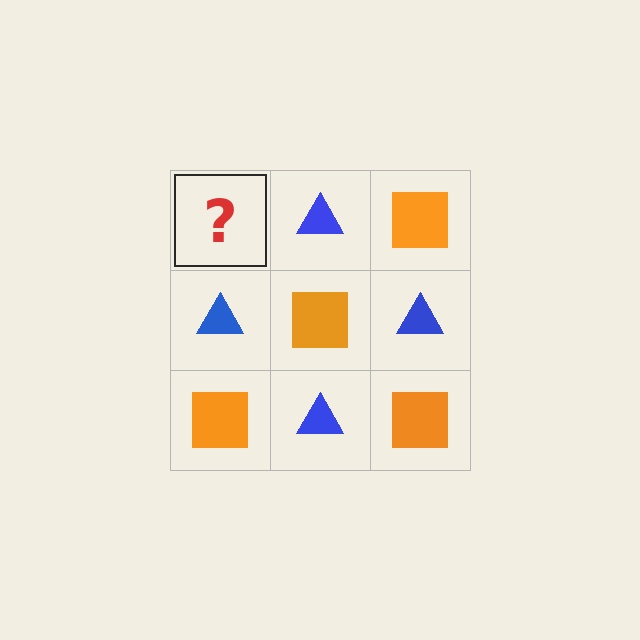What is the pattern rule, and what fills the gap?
The rule is that it alternates orange square and blue triangle in a checkerboard pattern. The gap should be filled with an orange square.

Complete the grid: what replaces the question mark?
The question mark should be replaced with an orange square.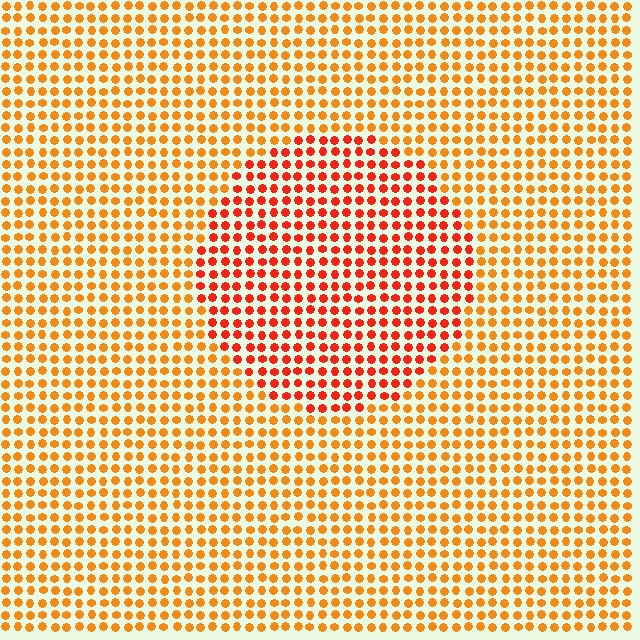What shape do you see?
I see a circle.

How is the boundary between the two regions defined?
The boundary is defined purely by a slight shift in hue (about 28 degrees). Spacing, size, and orientation are identical on both sides.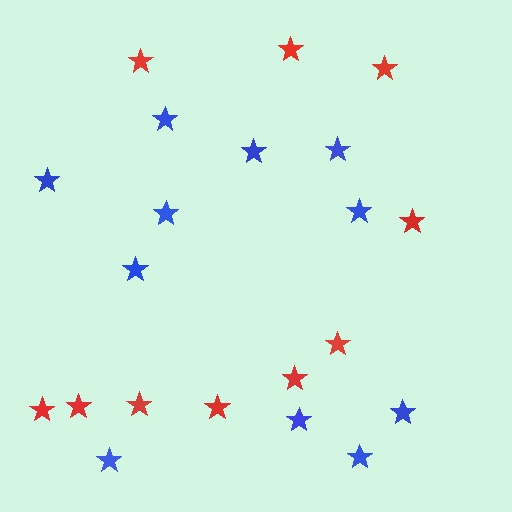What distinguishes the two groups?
There are 2 groups: one group of red stars (10) and one group of blue stars (11).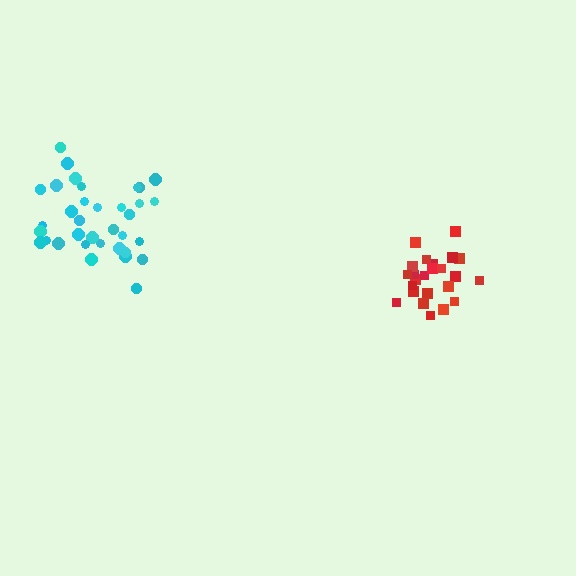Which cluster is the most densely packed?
Red.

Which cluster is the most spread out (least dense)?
Cyan.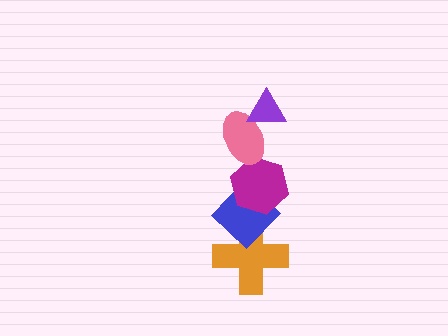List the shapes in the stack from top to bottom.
From top to bottom: the purple triangle, the pink ellipse, the magenta hexagon, the blue diamond, the orange cross.